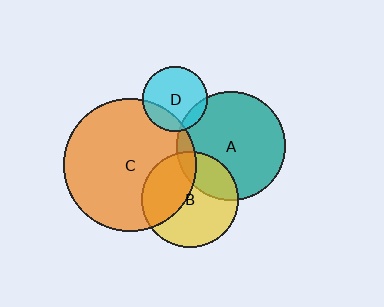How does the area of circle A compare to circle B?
Approximately 1.3 times.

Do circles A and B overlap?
Yes.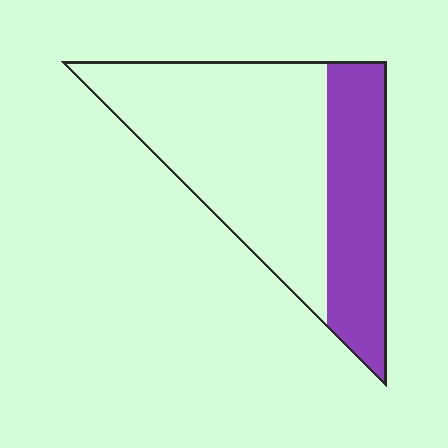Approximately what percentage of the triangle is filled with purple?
Approximately 35%.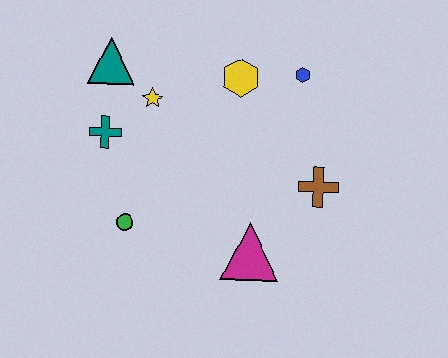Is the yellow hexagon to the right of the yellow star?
Yes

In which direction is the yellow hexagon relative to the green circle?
The yellow hexagon is above the green circle.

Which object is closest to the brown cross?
The magenta triangle is closest to the brown cross.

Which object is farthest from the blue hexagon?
The green circle is farthest from the blue hexagon.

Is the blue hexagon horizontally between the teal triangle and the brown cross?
Yes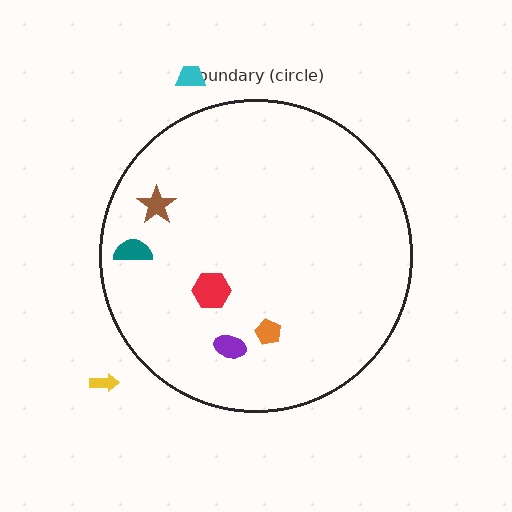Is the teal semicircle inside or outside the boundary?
Inside.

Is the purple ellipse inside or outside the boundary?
Inside.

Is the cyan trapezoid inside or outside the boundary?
Outside.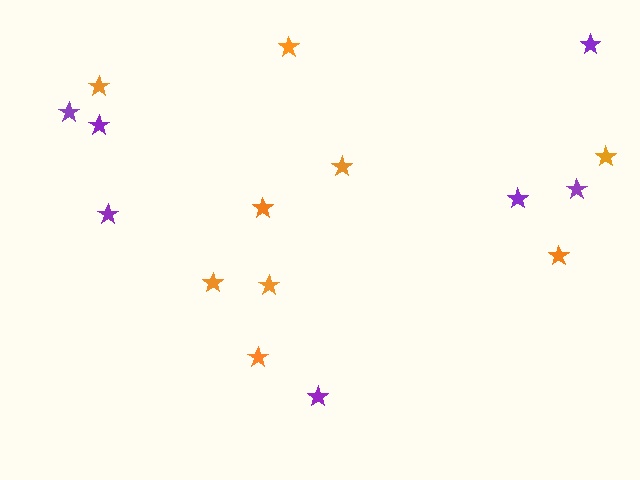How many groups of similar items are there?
There are 2 groups: one group of orange stars (9) and one group of purple stars (7).